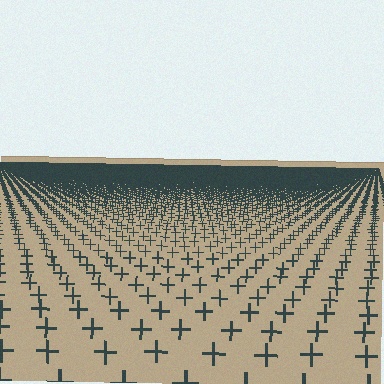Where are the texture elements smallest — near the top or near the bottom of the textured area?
Near the top.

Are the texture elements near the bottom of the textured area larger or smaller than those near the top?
Larger. Near the bottom, elements are closer to the viewer and appear at a bigger on-screen size.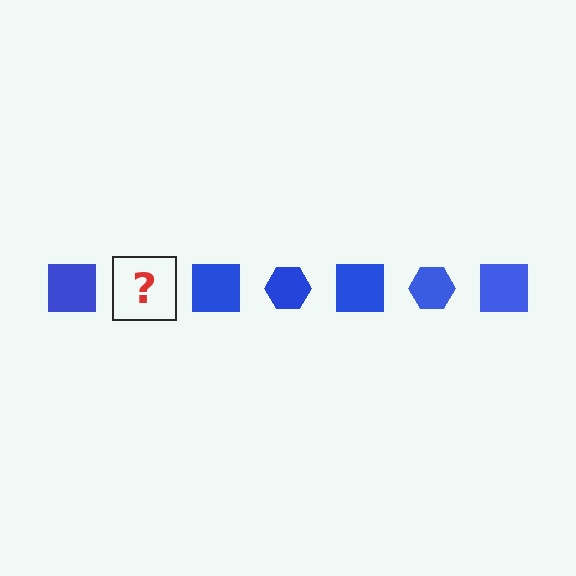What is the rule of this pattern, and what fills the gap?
The rule is that the pattern cycles through square, hexagon shapes in blue. The gap should be filled with a blue hexagon.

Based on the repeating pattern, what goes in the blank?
The blank should be a blue hexagon.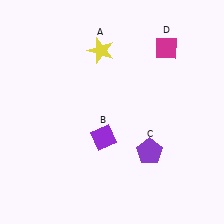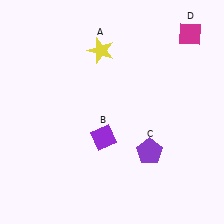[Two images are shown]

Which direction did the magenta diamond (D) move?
The magenta diamond (D) moved right.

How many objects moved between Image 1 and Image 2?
1 object moved between the two images.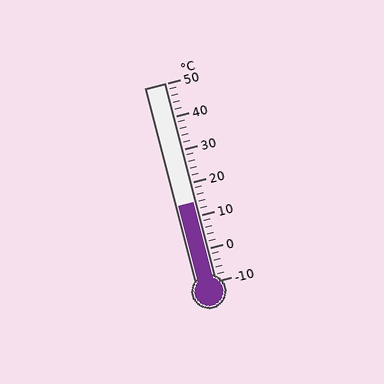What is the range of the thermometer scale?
The thermometer scale ranges from -10°C to 50°C.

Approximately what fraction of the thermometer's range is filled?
The thermometer is filled to approximately 40% of its range.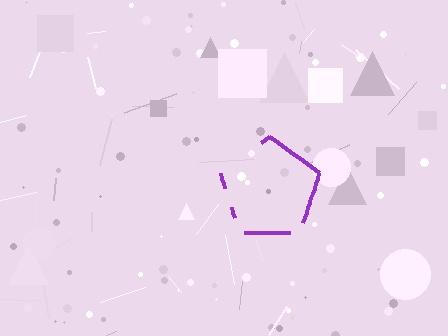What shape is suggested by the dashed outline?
The dashed outline suggests a pentagon.